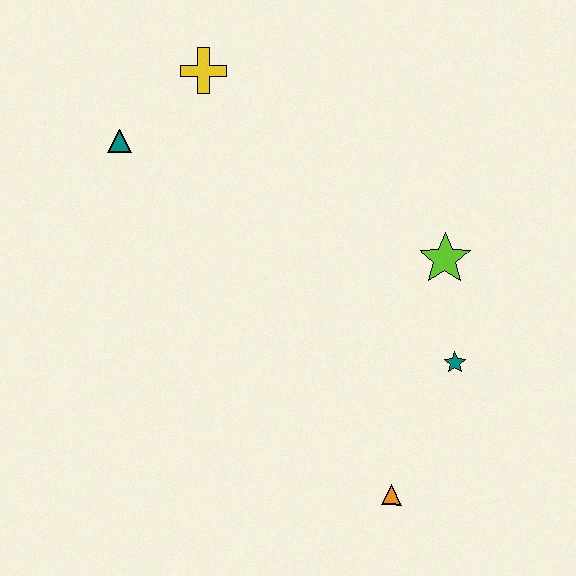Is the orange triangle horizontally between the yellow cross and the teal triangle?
No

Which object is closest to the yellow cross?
The teal triangle is closest to the yellow cross.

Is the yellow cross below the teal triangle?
No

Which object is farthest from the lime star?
The teal triangle is farthest from the lime star.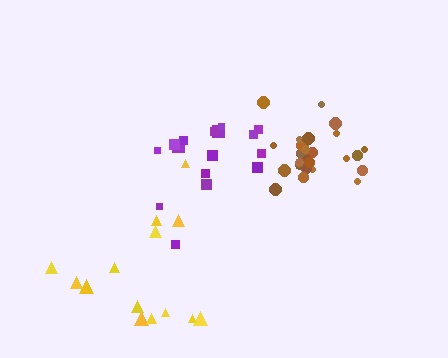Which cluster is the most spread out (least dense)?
Yellow.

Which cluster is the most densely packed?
Brown.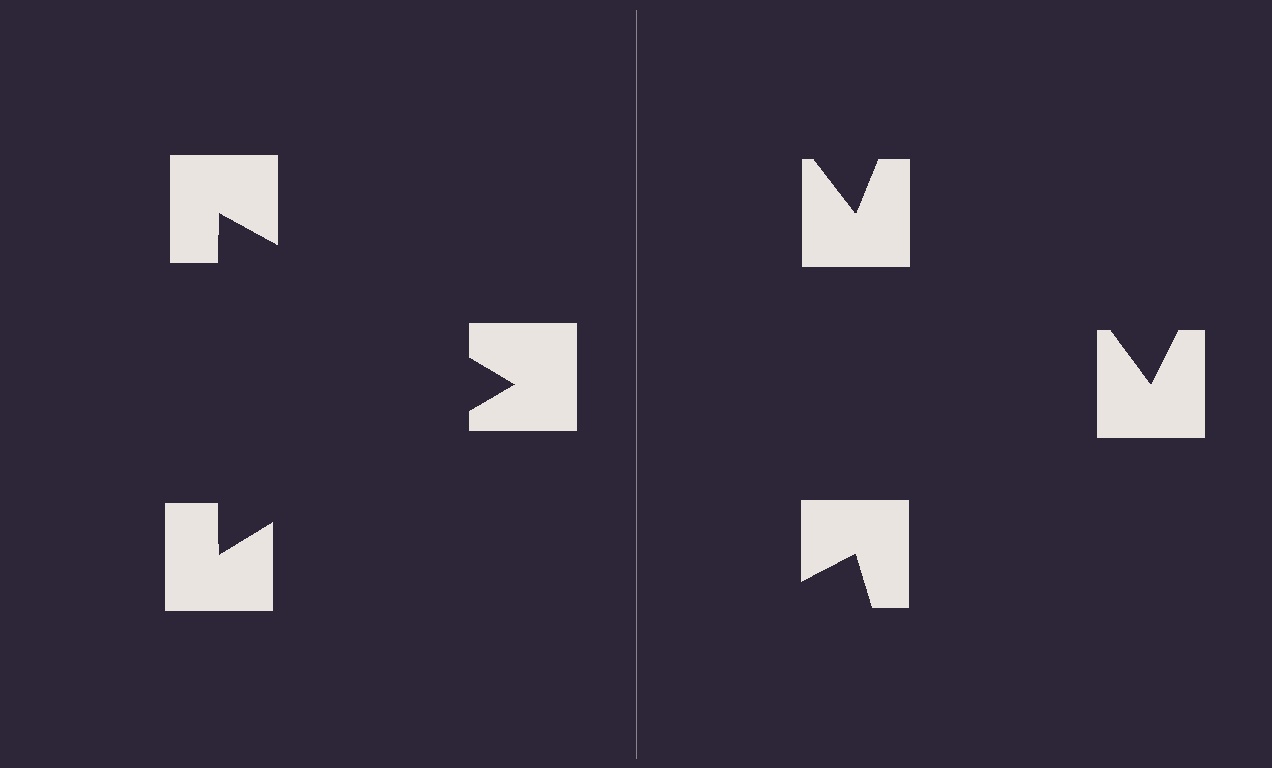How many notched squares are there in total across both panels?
6 — 3 on each side.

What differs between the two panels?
The notched squares are positioned identically on both sides; only the wedge orientations differ. On the left they align to a triangle; on the right they are misaligned.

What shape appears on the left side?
An illusory triangle.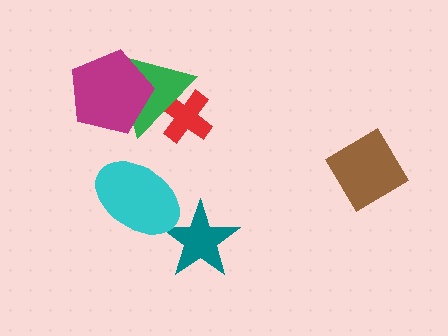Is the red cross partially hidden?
Yes, it is partially covered by another shape.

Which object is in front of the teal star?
The cyan ellipse is in front of the teal star.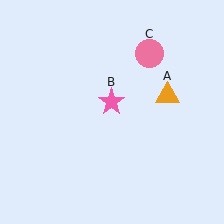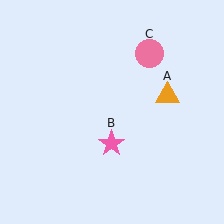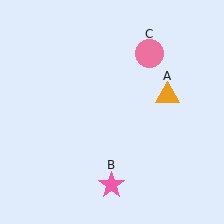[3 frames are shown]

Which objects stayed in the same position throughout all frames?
Orange triangle (object A) and pink circle (object C) remained stationary.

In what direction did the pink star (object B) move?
The pink star (object B) moved down.